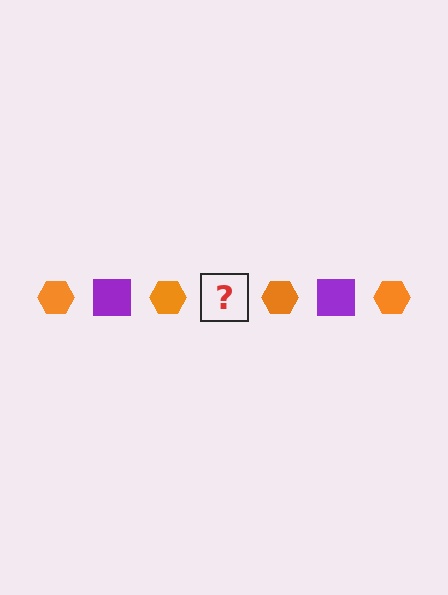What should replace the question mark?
The question mark should be replaced with a purple square.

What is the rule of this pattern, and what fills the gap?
The rule is that the pattern alternates between orange hexagon and purple square. The gap should be filled with a purple square.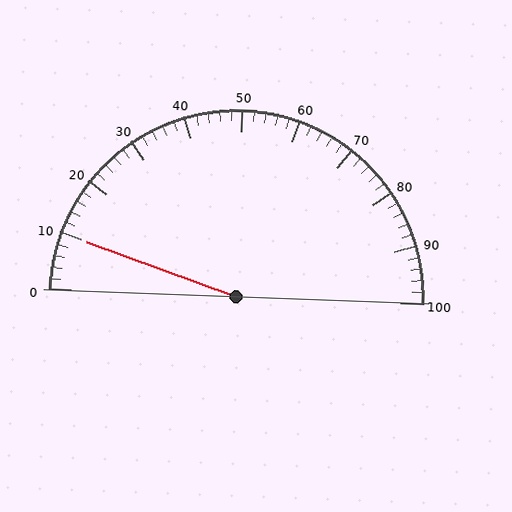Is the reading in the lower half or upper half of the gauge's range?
The reading is in the lower half of the range (0 to 100).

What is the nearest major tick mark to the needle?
The nearest major tick mark is 10.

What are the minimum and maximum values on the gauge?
The gauge ranges from 0 to 100.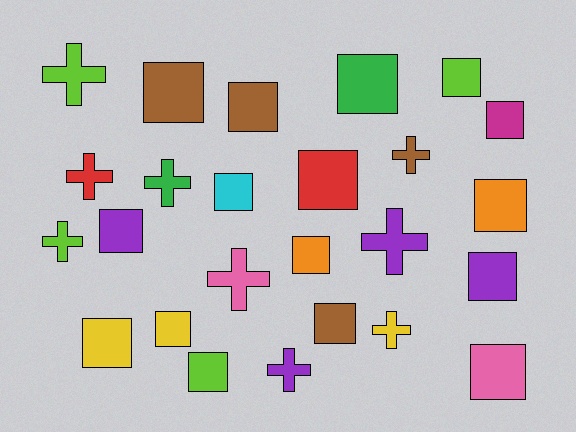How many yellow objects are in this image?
There are 3 yellow objects.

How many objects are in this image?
There are 25 objects.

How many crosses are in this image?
There are 9 crosses.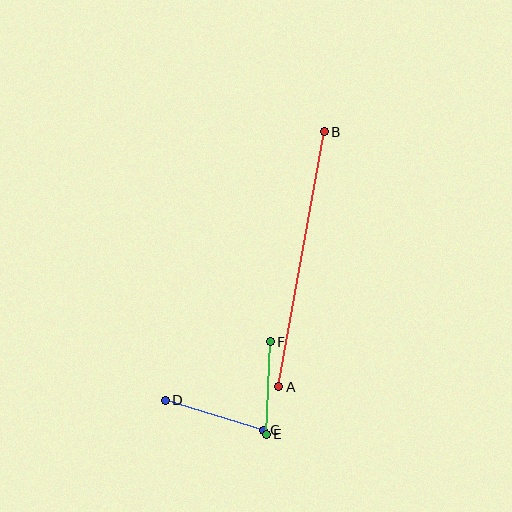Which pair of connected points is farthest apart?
Points A and B are farthest apart.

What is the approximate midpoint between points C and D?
The midpoint is at approximately (214, 415) pixels.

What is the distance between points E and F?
The distance is approximately 92 pixels.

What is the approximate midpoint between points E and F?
The midpoint is at approximately (268, 388) pixels.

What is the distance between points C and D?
The distance is approximately 103 pixels.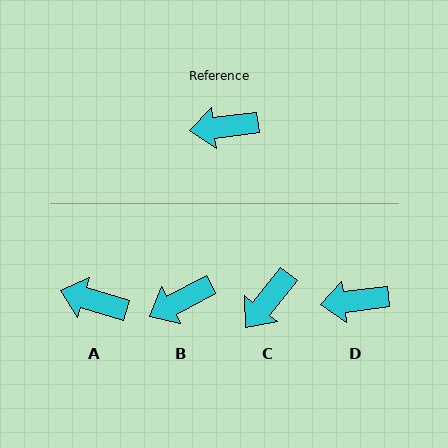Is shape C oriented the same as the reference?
No, it is off by about 44 degrees.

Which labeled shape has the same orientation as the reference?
D.